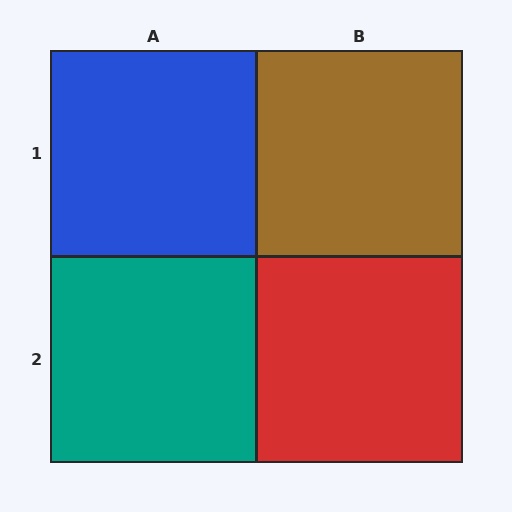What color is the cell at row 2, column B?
Red.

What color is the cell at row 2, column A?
Teal.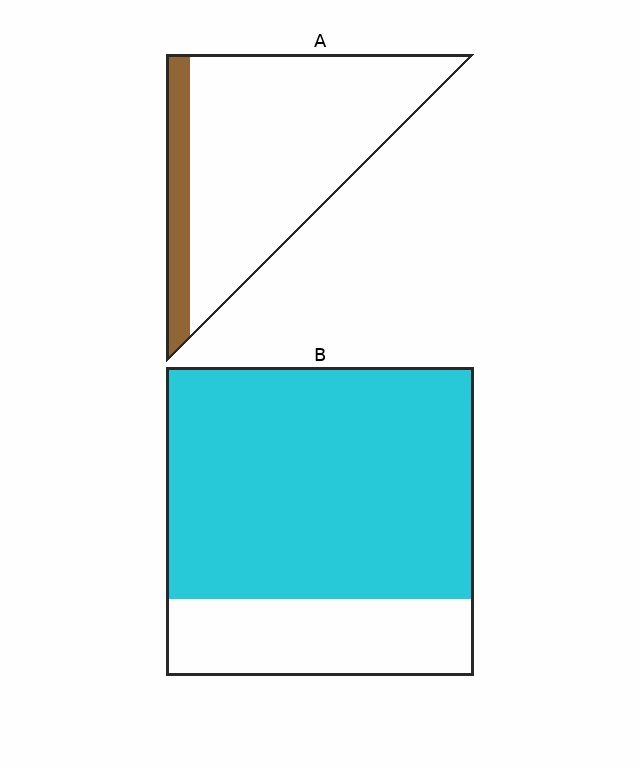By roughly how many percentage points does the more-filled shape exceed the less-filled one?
By roughly 60 percentage points (B over A).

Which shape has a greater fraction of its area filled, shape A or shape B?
Shape B.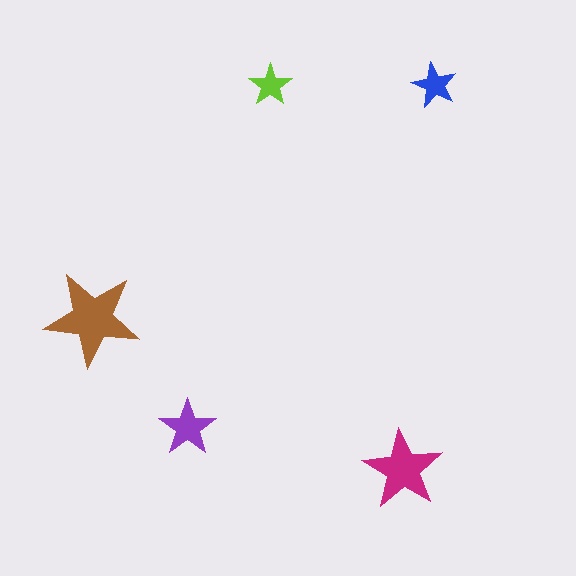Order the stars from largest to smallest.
the brown one, the magenta one, the purple one, the blue one, the lime one.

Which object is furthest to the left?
The brown star is leftmost.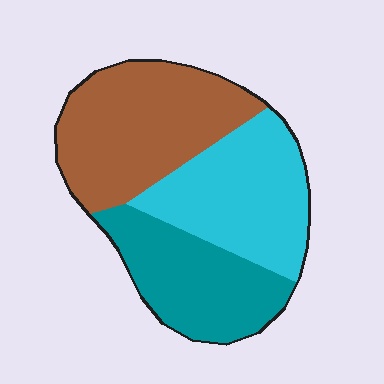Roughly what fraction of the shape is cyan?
Cyan takes up about one third (1/3) of the shape.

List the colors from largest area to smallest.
From largest to smallest: brown, cyan, teal.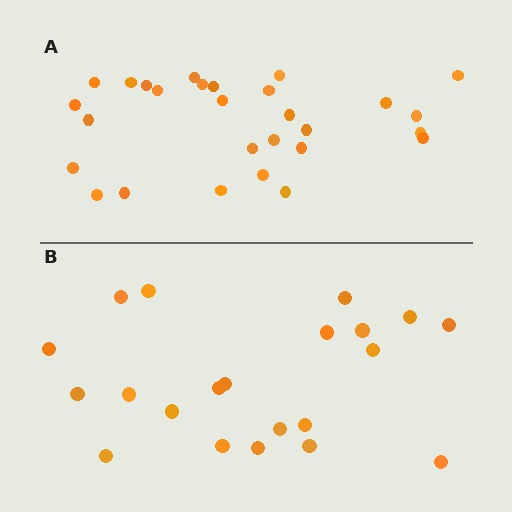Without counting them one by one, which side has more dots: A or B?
Region A (the top region) has more dots.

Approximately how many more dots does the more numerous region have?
Region A has roughly 8 or so more dots than region B.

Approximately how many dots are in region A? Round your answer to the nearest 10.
About 30 dots. (The exact count is 28, which rounds to 30.)